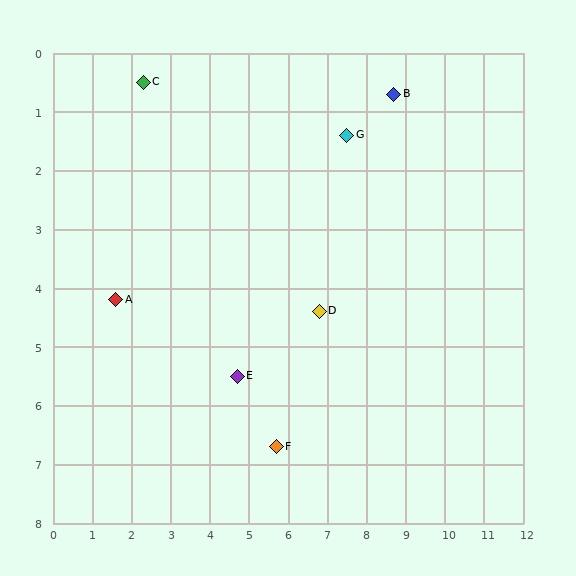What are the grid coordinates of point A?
Point A is at approximately (1.6, 4.2).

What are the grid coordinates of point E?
Point E is at approximately (4.7, 5.5).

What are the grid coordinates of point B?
Point B is at approximately (8.7, 0.7).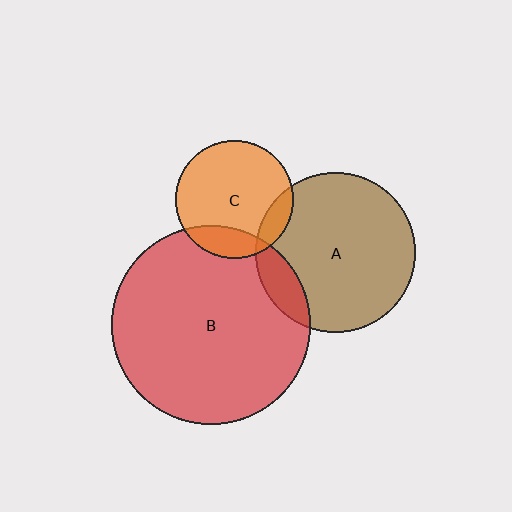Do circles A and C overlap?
Yes.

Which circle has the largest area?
Circle B (red).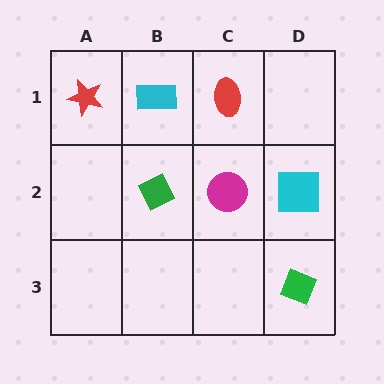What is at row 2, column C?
A magenta circle.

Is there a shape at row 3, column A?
No, that cell is empty.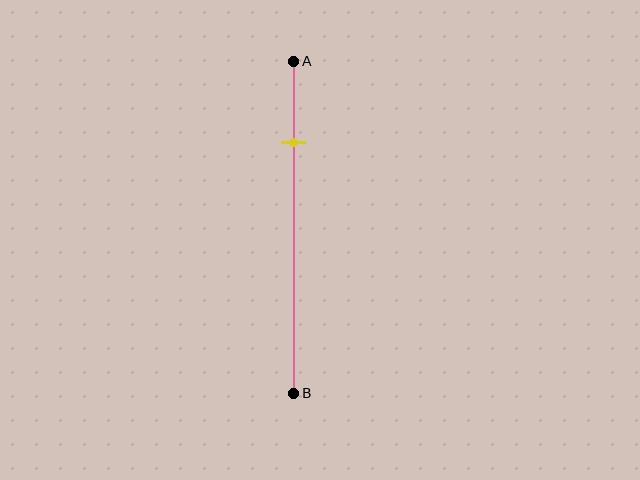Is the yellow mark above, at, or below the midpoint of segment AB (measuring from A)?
The yellow mark is above the midpoint of segment AB.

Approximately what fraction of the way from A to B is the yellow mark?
The yellow mark is approximately 25% of the way from A to B.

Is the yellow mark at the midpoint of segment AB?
No, the mark is at about 25% from A, not at the 50% midpoint.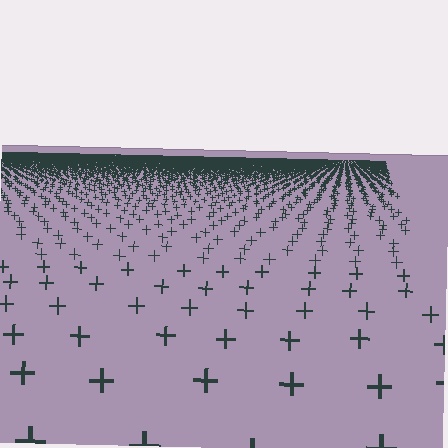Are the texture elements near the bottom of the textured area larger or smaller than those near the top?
Larger. Near the bottom, elements are closer to the viewer and appear at a bigger on-screen size.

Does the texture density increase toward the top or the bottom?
Density increases toward the top.